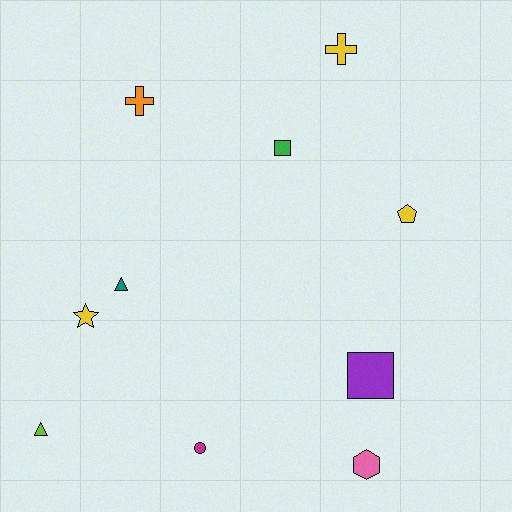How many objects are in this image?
There are 10 objects.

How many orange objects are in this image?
There is 1 orange object.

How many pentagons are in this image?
There is 1 pentagon.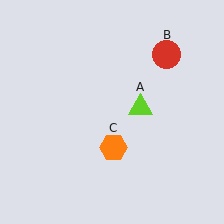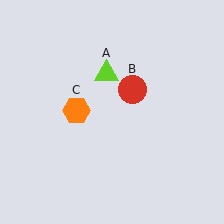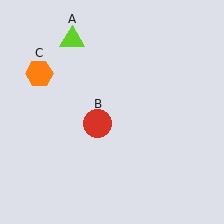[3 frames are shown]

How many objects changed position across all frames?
3 objects changed position: lime triangle (object A), red circle (object B), orange hexagon (object C).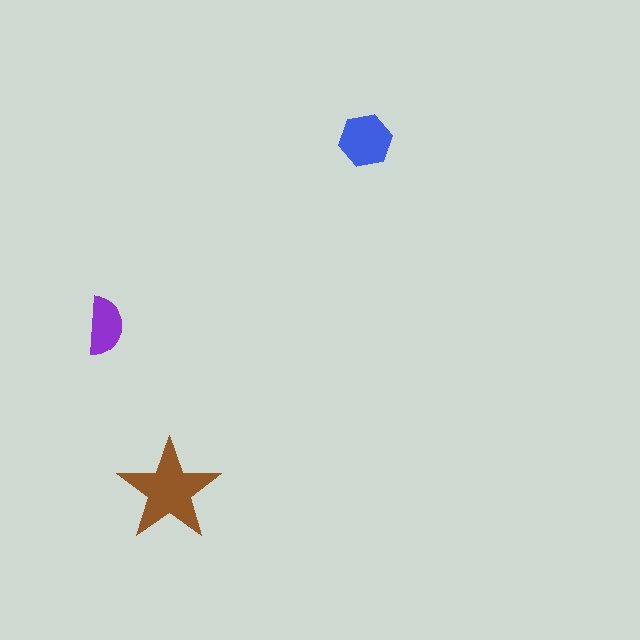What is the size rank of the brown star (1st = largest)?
1st.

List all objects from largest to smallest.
The brown star, the blue hexagon, the purple semicircle.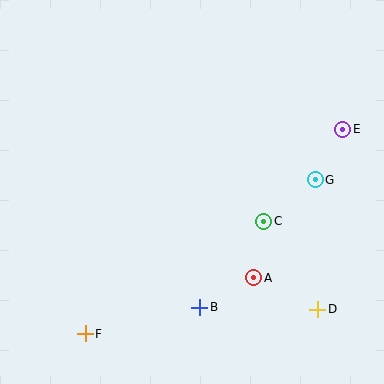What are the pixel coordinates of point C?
Point C is at (264, 221).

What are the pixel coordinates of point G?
Point G is at (315, 180).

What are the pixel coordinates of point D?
Point D is at (318, 309).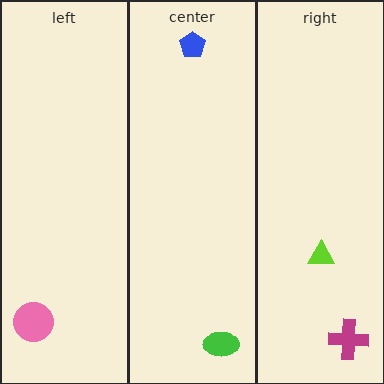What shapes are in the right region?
The magenta cross, the lime triangle.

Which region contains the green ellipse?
The center region.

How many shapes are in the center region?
2.